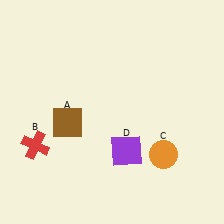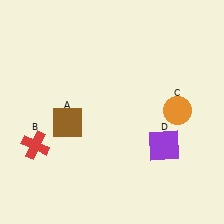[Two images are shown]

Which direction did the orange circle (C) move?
The orange circle (C) moved up.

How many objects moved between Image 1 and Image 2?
2 objects moved between the two images.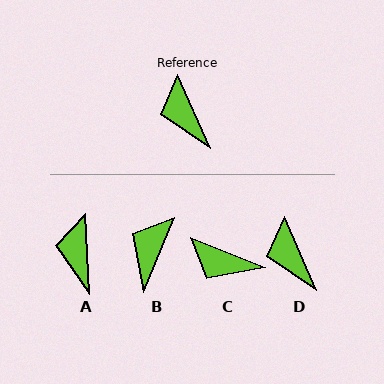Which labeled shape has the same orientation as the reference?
D.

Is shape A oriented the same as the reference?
No, it is off by about 21 degrees.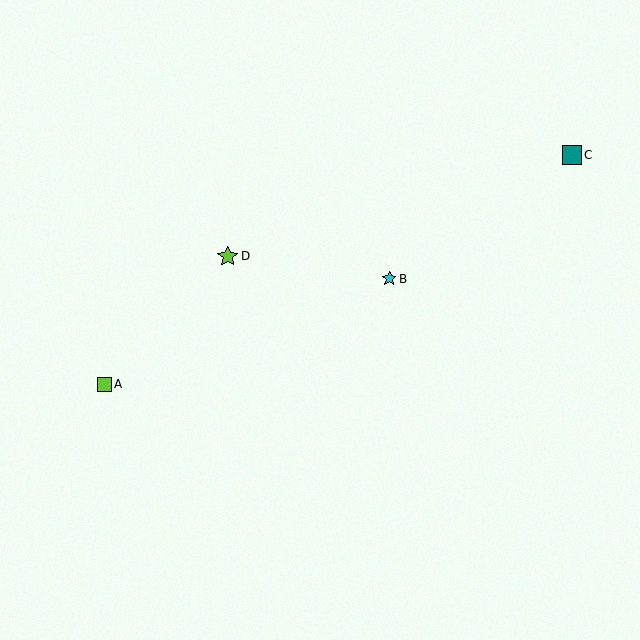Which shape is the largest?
The lime star (labeled D) is the largest.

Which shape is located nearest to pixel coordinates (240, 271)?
The lime star (labeled D) at (228, 257) is nearest to that location.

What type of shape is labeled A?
Shape A is a lime square.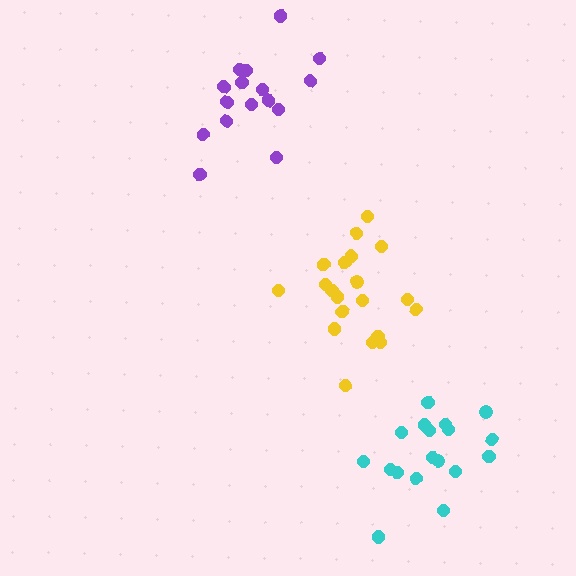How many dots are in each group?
Group 1: 20 dots, Group 2: 16 dots, Group 3: 18 dots (54 total).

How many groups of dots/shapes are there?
There are 3 groups.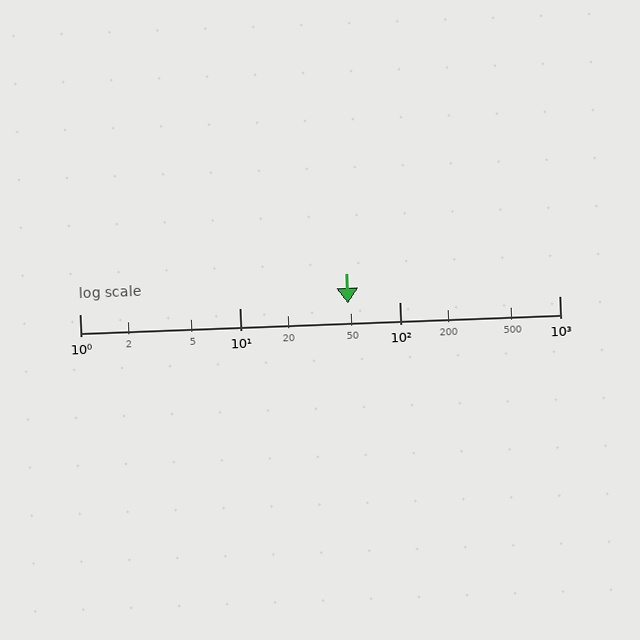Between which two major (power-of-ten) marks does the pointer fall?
The pointer is between 10 and 100.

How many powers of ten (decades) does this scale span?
The scale spans 3 decades, from 1 to 1000.